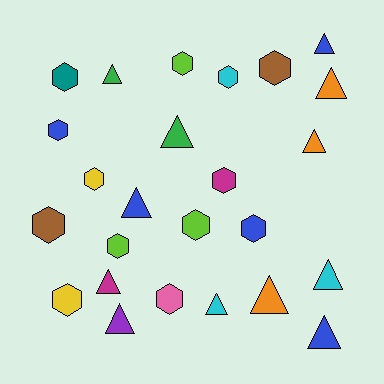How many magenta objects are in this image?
There are 2 magenta objects.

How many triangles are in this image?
There are 12 triangles.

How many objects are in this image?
There are 25 objects.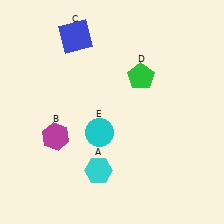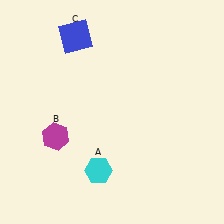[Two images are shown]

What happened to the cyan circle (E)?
The cyan circle (E) was removed in Image 2. It was in the bottom-left area of Image 1.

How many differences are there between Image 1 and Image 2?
There are 2 differences between the two images.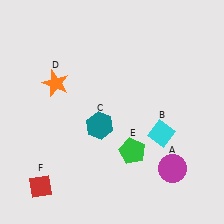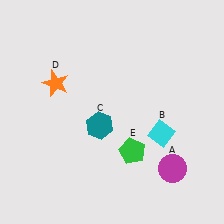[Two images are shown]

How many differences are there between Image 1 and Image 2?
There is 1 difference between the two images.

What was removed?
The red diamond (F) was removed in Image 2.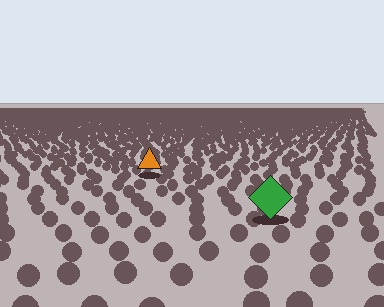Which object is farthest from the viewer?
The orange triangle is farthest from the viewer. It appears smaller and the ground texture around it is denser.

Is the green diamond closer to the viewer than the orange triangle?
Yes. The green diamond is closer — you can tell from the texture gradient: the ground texture is coarser near it.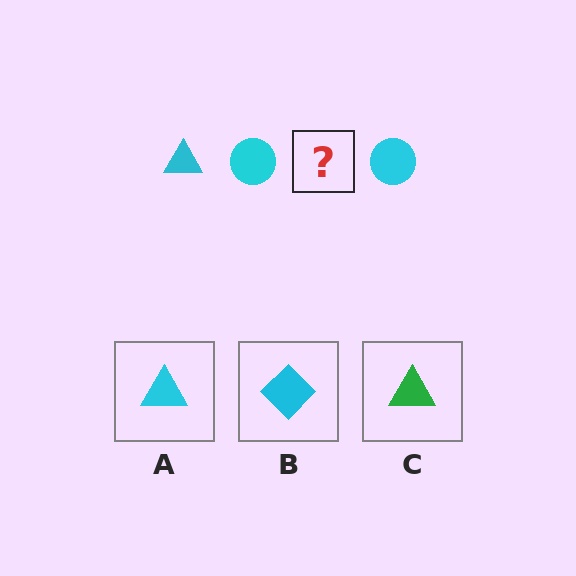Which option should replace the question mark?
Option A.